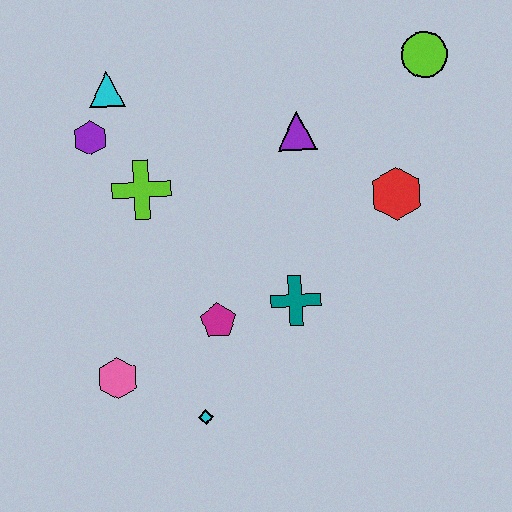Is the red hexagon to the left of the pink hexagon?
No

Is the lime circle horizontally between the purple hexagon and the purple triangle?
No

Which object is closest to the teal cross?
The magenta pentagon is closest to the teal cross.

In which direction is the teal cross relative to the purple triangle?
The teal cross is below the purple triangle.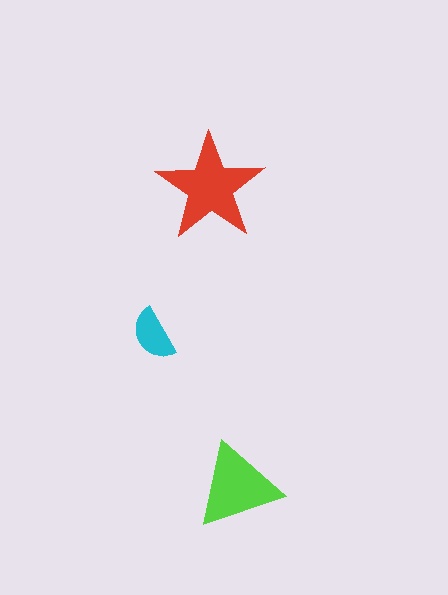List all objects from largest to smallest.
The red star, the lime triangle, the cyan semicircle.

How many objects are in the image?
There are 3 objects in the image.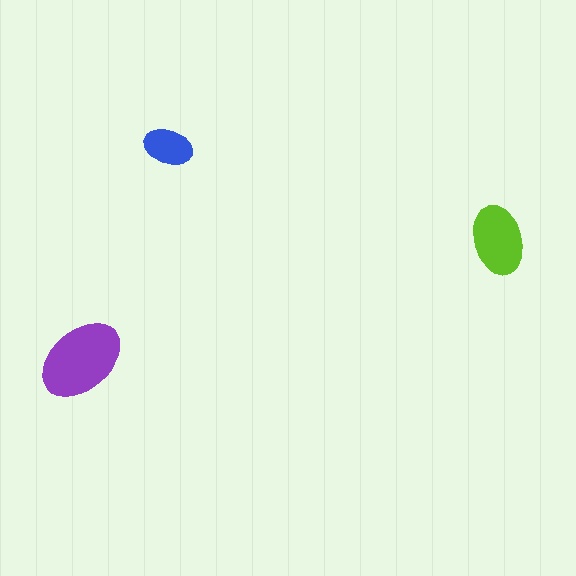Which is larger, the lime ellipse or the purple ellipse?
The purple one.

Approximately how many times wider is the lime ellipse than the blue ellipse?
About 1.5 times wider.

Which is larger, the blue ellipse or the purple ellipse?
The purple one.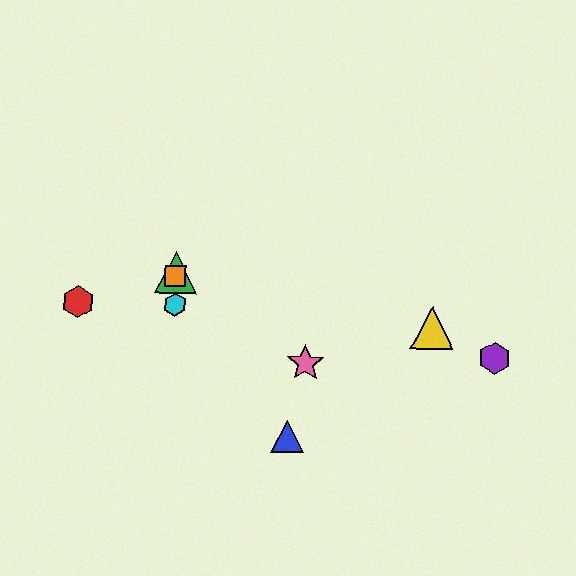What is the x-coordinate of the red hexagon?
The red hexagon is at x≈78.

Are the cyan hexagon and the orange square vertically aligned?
Yes, both are at x≈175.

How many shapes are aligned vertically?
3 shapes (the green triangle, the orange square, the cyan hexagon) are aligned vertically.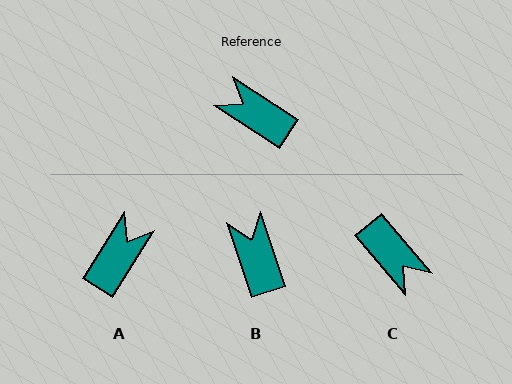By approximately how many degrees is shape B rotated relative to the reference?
Approximately 39 degrees clockwise.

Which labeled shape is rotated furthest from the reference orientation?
C, about 163 degrees away.